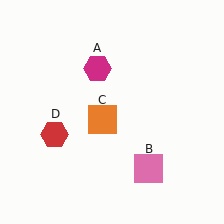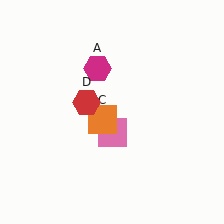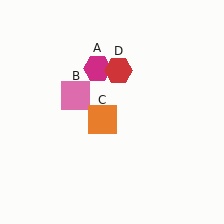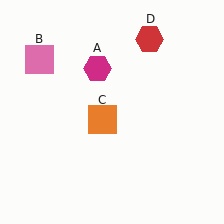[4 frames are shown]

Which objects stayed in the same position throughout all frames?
Magenta hexagon (object A) and orange square (object C) remained stationary.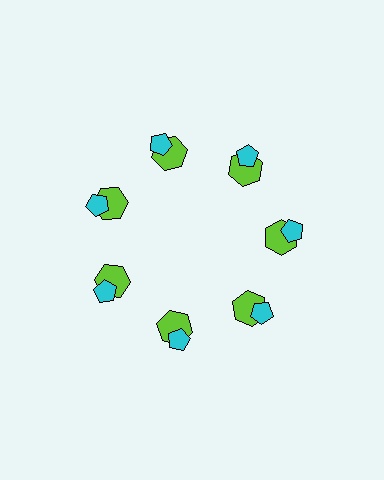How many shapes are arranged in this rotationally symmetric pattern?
There are 14 shapes, arranged in 7 groups of 2.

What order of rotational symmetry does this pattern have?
This pattern has 7-fold rotational symmetry.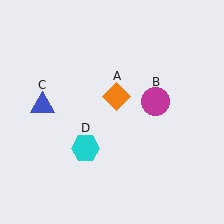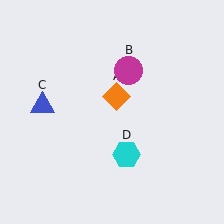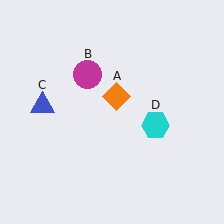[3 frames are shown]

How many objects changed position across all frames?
2 objects changed position: magenta circle (object B), cyan hexagon (object D).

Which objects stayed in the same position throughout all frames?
Orange diamond (object A) and blue triangle (object C) remained stationary.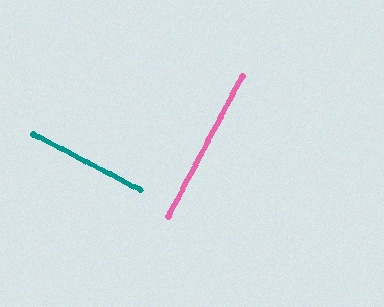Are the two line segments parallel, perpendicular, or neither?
Perpendicular — they meet at approximately 90°.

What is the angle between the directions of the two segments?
Approximately 90 degrees.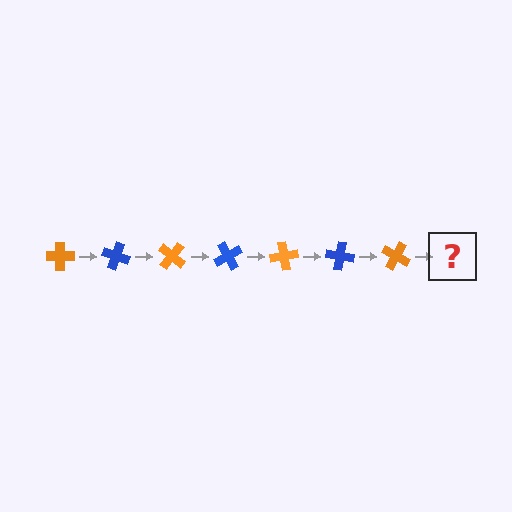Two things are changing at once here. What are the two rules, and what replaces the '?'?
The two rules are that it rotates 20 degrees each step and the color cycles through orange and blue. The '?' should be a blue cross, rotated 140 degrees from the start.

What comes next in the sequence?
The next element should be a blue cross, rotated 140 degrees from the start.